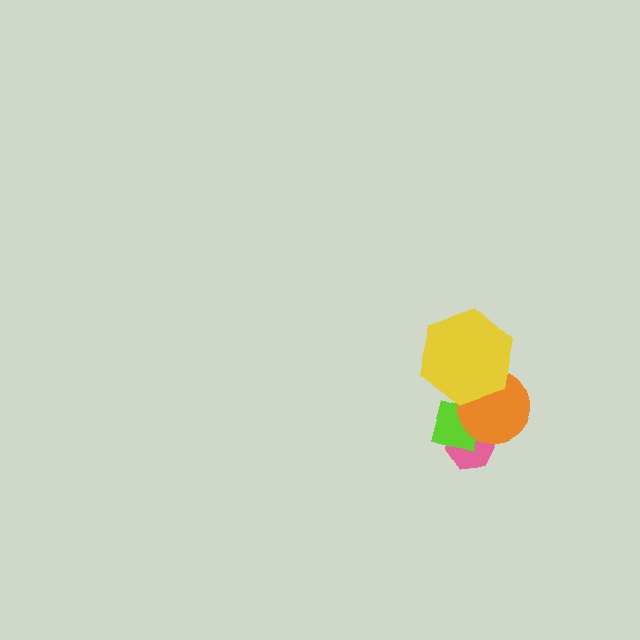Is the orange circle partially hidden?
Yes, it is partially covered by another shape.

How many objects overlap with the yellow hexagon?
2 objects overlap with the yellow hexagon.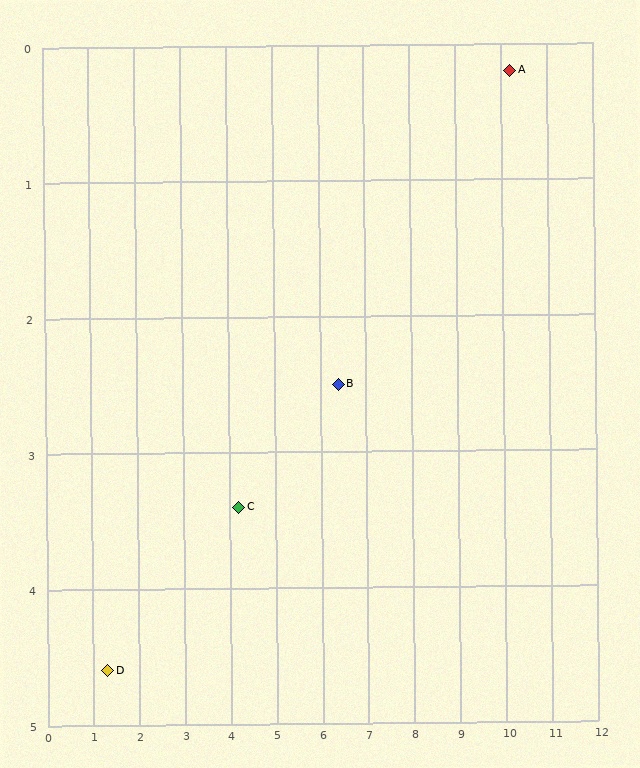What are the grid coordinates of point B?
Point B is at approximately (6.4, 2.5).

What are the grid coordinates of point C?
Point C is at approximately (4.2, 3.4).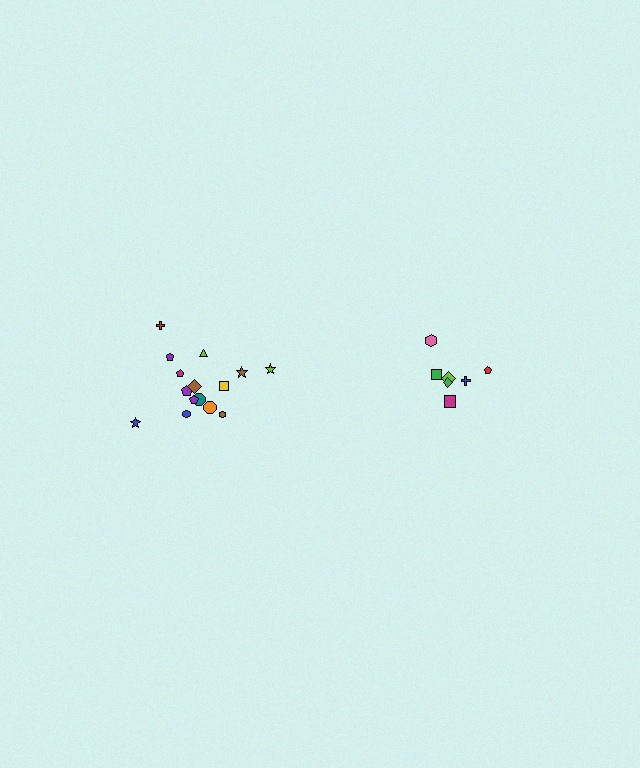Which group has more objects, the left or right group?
The left group.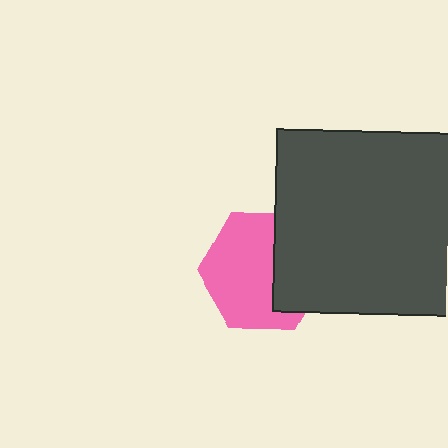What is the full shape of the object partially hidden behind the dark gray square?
The partially hidden object is a pink hexagon.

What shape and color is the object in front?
The object in front is a dark gray square.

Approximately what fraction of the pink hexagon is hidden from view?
Roughly 37% of the pink hexagon is hidden behind the dark gray square.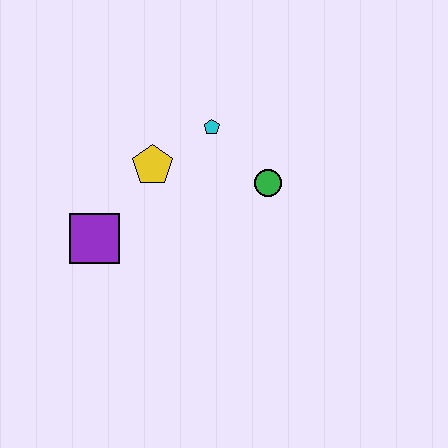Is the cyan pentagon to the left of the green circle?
Yes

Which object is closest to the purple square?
The yellow pentagon is closest to the purple square.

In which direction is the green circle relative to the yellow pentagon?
The green circle is to the right of the yellow pentagon.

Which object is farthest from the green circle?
The purple square is farthest from the green circle.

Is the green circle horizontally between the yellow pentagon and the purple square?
No